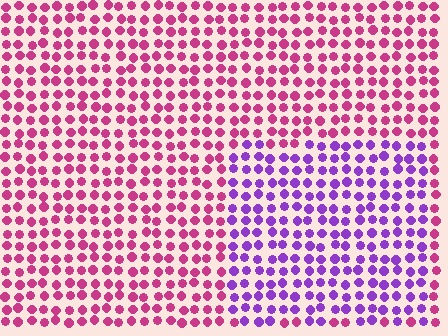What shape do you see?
I see a rectangle.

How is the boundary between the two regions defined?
The boundary is defined purely by a slight shift in hue (about 51 degrees). Spacing, size, and orientation are identical on both sides.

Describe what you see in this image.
The image is filled with small magenta elements in a uniform arrangement. A rectangle-shaped region is visible where the elements are tinted to a slightly different hue, forming a subtle color boundary.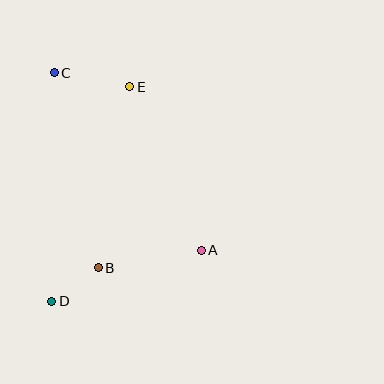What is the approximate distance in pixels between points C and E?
The distance between C and E is approximately 77 pixels.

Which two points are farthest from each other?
Points A and C are farthest from each other.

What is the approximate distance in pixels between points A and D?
The distance between A and D is approximately 158 pixels.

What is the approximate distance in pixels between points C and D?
The distance between C and D is approximately 228 pixels.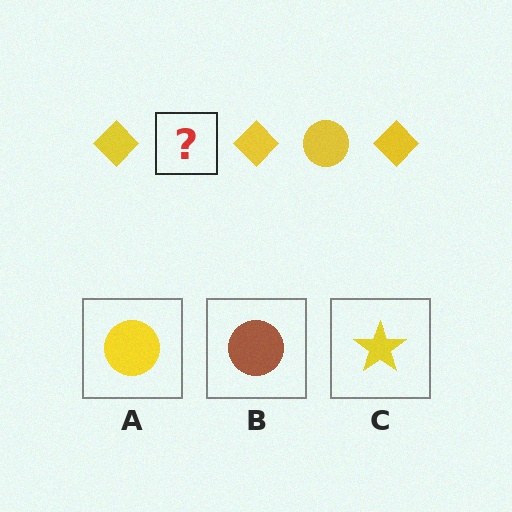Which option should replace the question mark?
Option A.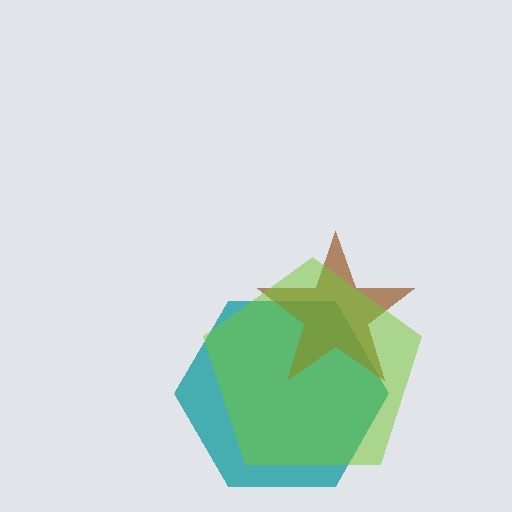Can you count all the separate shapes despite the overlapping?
Yes, there are 3 separate shapes.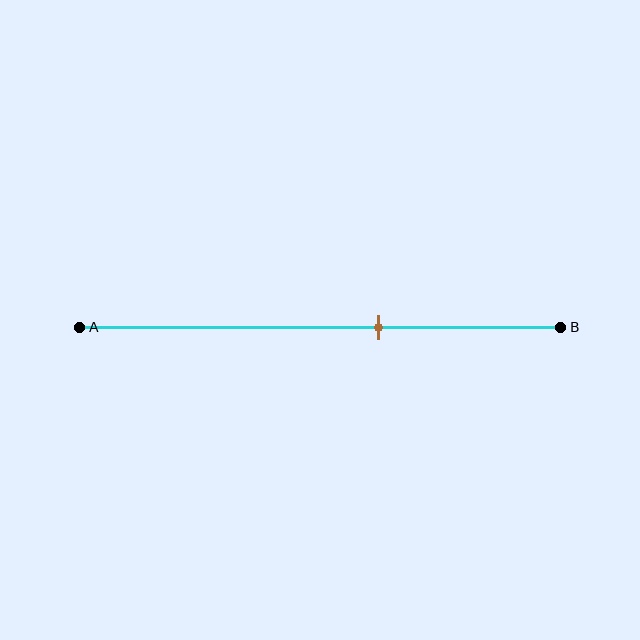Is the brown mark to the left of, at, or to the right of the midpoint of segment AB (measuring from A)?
The brown mark is to the right of the midpoint of segment AB.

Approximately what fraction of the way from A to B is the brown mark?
The brown mark is approximately 60% of the way from A to B.